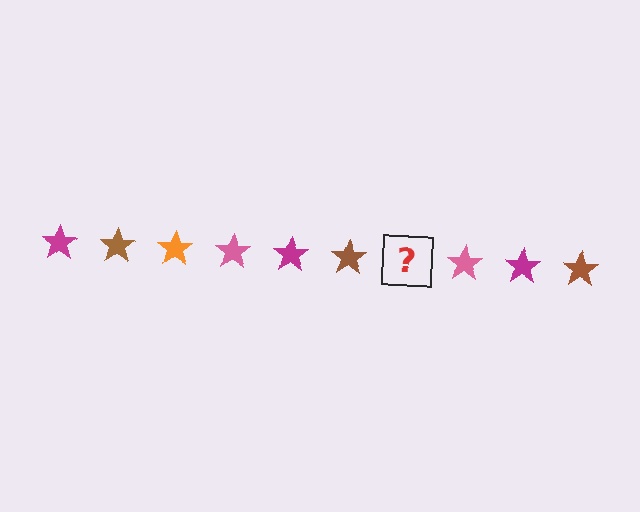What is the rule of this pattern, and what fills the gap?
The rule is that the pattern cycles through magenta, brown, orange, pink stars. The gap should be filled with an orange star.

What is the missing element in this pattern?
The missing element is an orange star.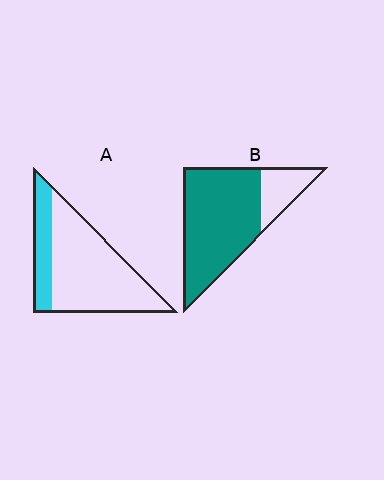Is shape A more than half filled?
No.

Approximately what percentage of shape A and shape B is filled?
A is approximately 25% and B is approximately 80%.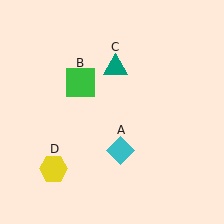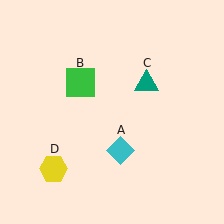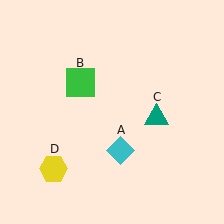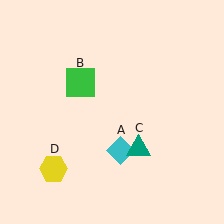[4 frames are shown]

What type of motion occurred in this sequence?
The teal triangle (object C) rotated clockwise around the center of the scene.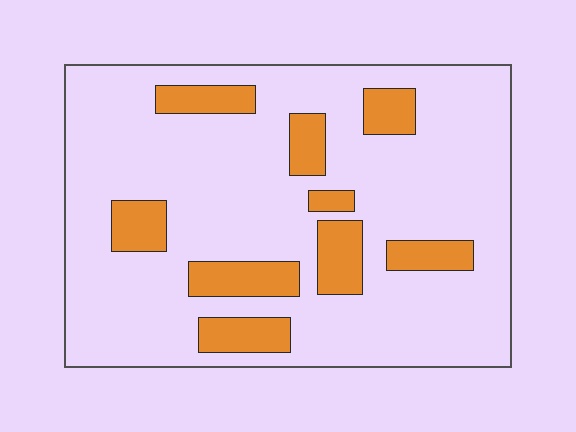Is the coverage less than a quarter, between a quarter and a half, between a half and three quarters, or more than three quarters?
Less than a quarter.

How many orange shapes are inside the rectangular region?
9.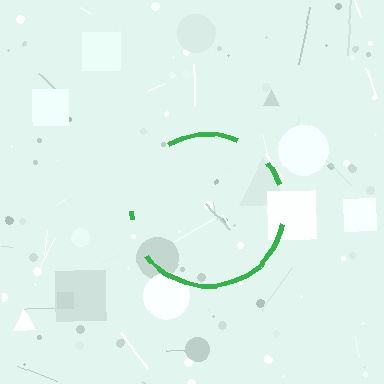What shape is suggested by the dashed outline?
The dashed outline suggests a circle.